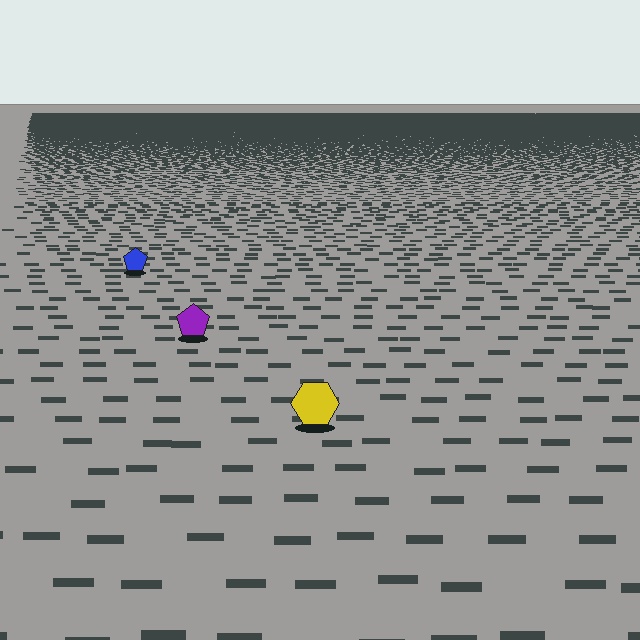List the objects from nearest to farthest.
From nearest to farthest: the yellow hexagon, the purple pentagon, the blue pentagon.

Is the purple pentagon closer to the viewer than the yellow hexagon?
No. The yellow hexagon is closer — you can tell from the texture gradient: the ground texture is coarser near it.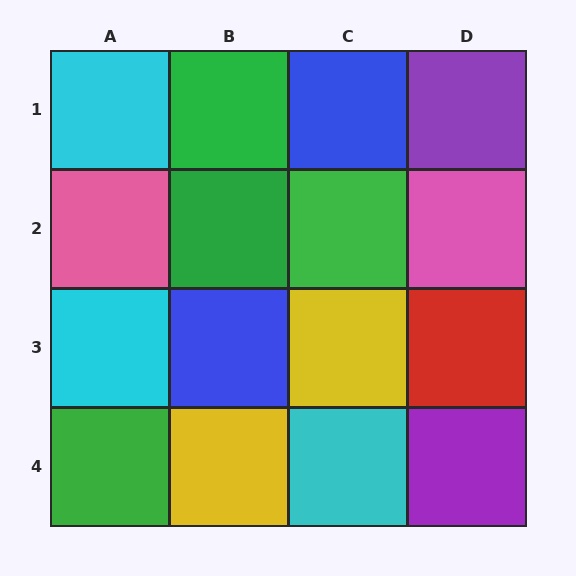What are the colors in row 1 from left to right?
Cyan, green, blue, purple.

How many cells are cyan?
3 cells are cyan.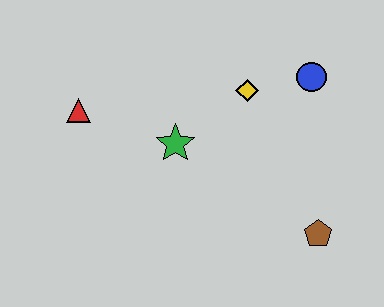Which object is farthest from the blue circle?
The red triangle is farthest from the blue circle.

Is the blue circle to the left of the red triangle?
No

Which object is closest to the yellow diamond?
The blue circle is closest to the yellow diamond.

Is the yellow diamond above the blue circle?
No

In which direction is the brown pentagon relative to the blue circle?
The brown pentagon is below the blue circle.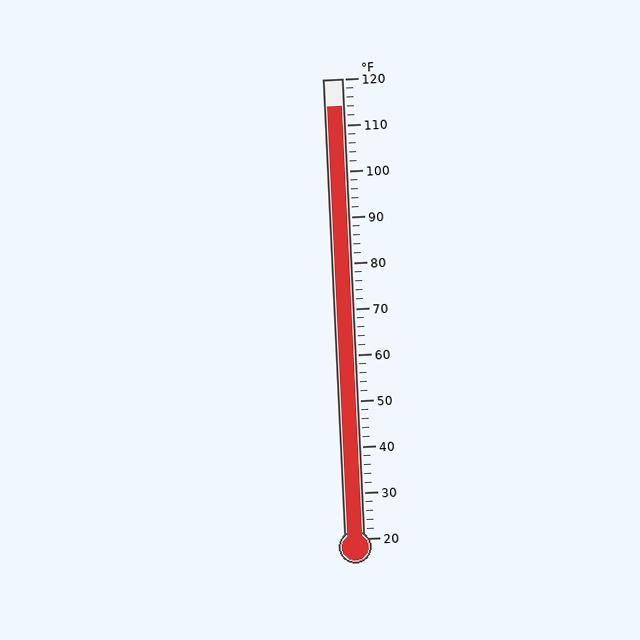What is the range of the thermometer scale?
The thermometer scale ranges from 20°F to 120°F.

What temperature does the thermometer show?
The thermometer shows approximately 114°F.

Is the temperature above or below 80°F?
The temperature is above 80°F.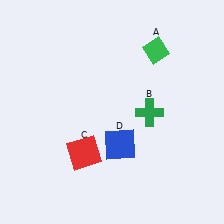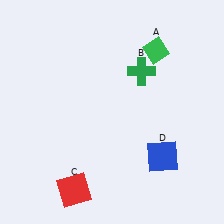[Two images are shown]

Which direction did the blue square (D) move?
The blue square (D) moved right.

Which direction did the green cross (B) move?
The green cross (B) moved up.